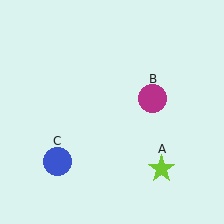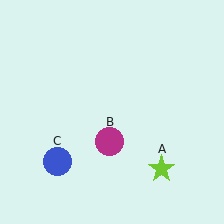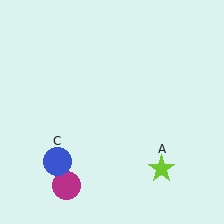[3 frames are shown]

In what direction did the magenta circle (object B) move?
The magenta circle (object B) moved down and to the left.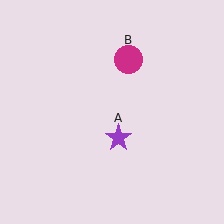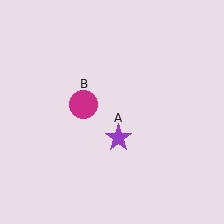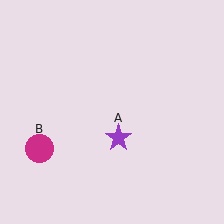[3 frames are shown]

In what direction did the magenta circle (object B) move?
The magenta circle (object B) moved down and to the left.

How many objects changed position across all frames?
1 object changed position: magenta circle (object B).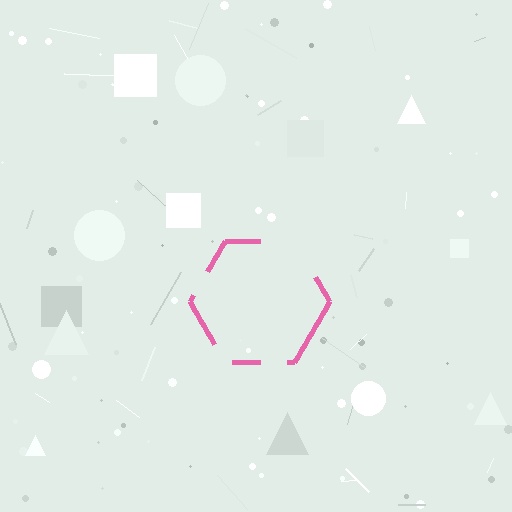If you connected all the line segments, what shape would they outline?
They would outline a hexagon.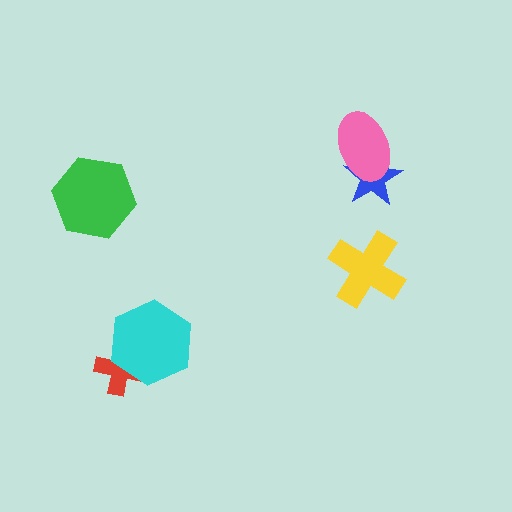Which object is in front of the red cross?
The cyan hexagon is in front of the red cross.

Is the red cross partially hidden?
Yes, it is partially covered by another shape.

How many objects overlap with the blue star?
1 object overlaps with the blue star.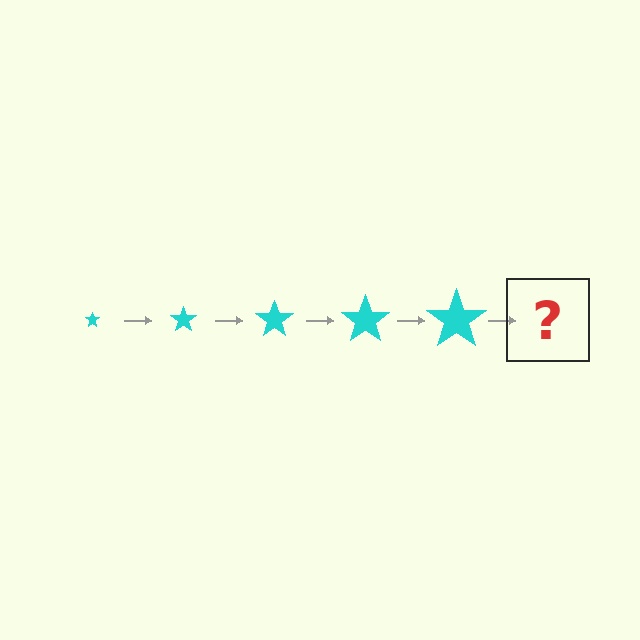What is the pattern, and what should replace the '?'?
The pattern is that the star gets progressively larger each step. The '?' should be a cyan star, larger than the previous one.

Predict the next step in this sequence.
The next step is a cyan star, larger than the previous one.